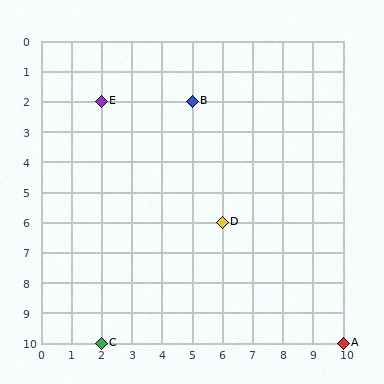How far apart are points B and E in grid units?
Points B and E are 3 columns apart.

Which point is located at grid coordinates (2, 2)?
Point E is at (2, 2).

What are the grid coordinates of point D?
Point D is at grid coordinates (6, 6).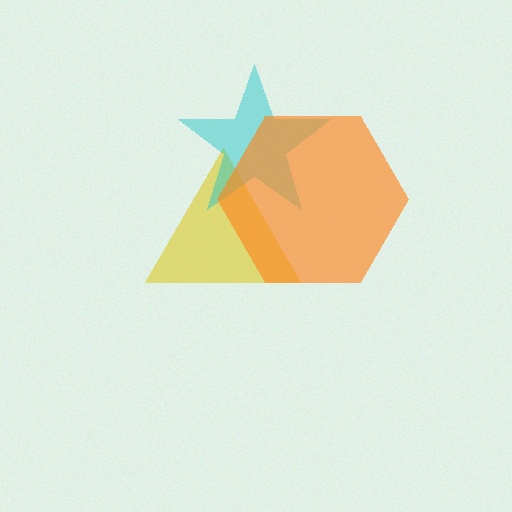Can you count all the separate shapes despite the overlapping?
Yes, there are 3 separate shapes.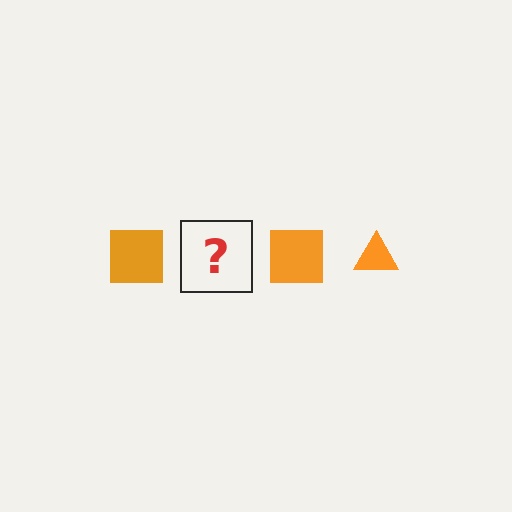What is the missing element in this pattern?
The missing element is an orange triangle.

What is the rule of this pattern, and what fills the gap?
The rule is that the pattern cycles through square, triangle shapes in orange. The gap should be filled with an orange triangle.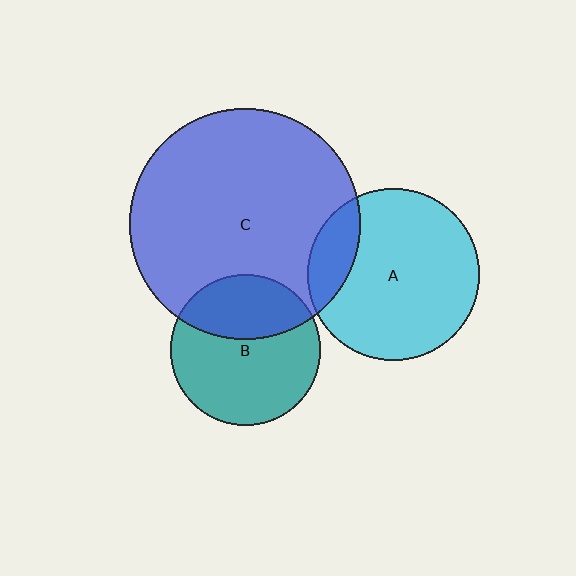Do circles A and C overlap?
Yes.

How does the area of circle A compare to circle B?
Approximately 1.3 times.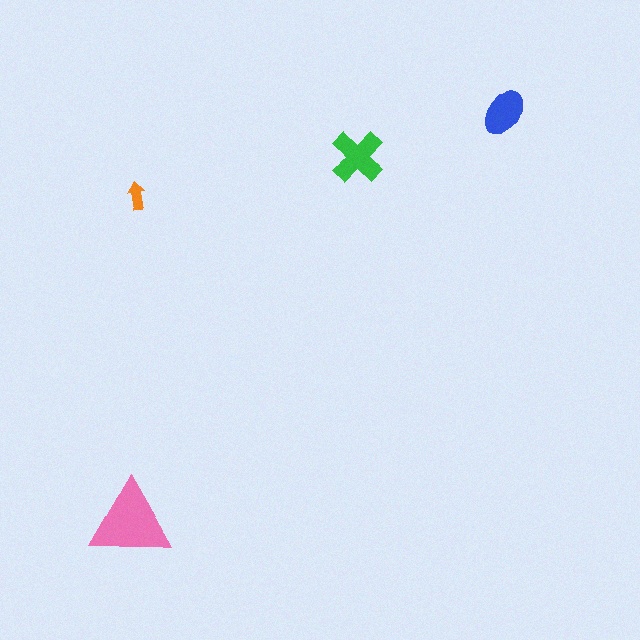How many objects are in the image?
There are 4 objects in the image.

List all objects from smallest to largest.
The orange arrow, the blue ellipse, the green cross, the pink triangle.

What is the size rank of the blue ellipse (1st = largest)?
3rd.